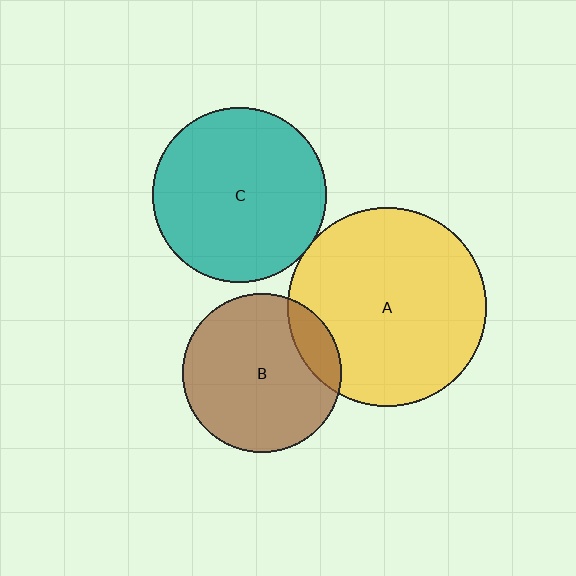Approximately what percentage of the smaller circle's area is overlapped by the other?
Approximately 15%.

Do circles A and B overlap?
Yes.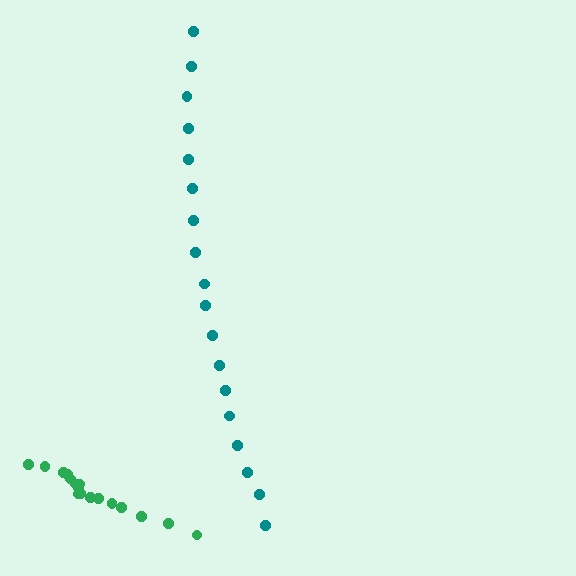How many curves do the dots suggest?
There are 2 distinct paths.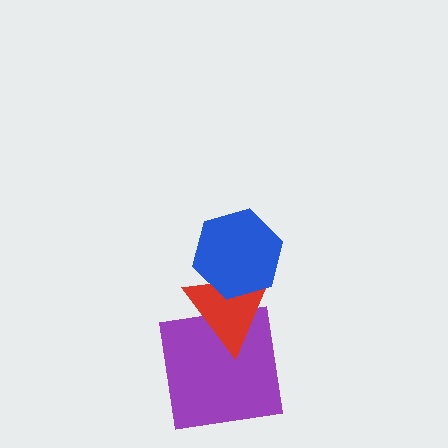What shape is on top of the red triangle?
The blue hexagon is on top of the red triangle.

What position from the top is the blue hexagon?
The blue hexagon is 1st from the top.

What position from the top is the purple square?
The purple square is 3rd from the top.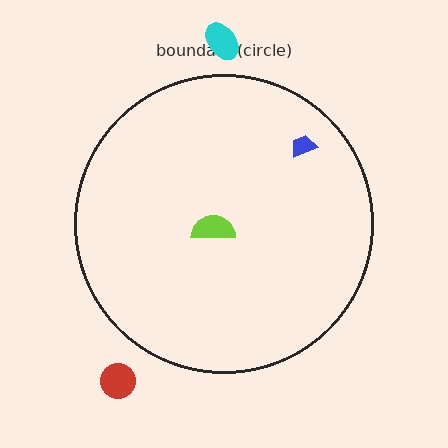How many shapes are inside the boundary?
2 inside, 2 outside.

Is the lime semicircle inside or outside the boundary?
Inside.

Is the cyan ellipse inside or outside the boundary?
Outside.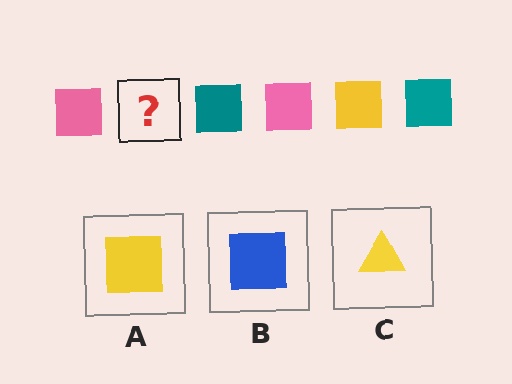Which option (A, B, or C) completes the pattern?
A.